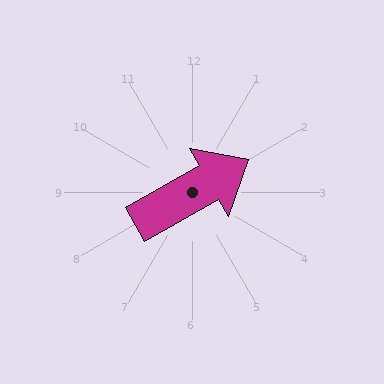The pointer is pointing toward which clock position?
Roughly 2 o'clock.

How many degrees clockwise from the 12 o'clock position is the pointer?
Approximately 60 degrees.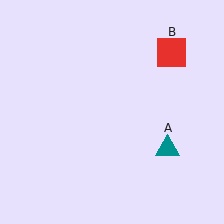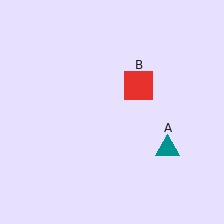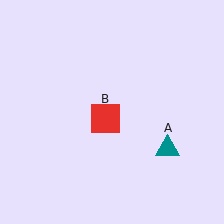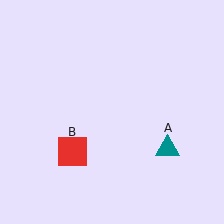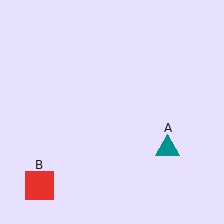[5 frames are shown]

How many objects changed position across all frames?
1 object changed position: red square (object B).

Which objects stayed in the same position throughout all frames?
Teal triangle (object A) remained stationary.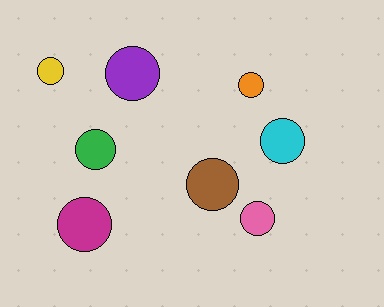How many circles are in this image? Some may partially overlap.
There are 8 circles.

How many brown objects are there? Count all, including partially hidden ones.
There is 1 brown object.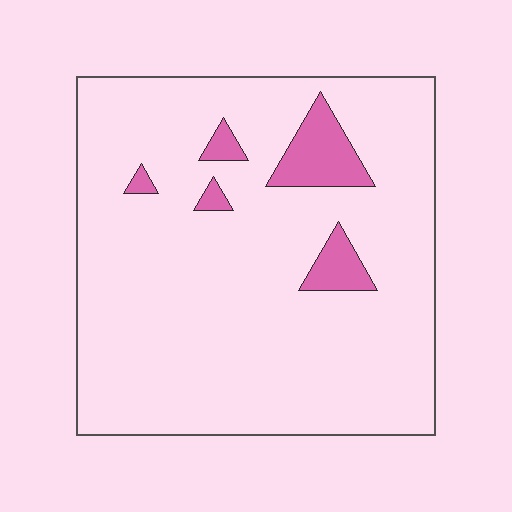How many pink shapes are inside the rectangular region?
5.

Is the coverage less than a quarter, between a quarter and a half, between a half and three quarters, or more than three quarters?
Less than a quarter.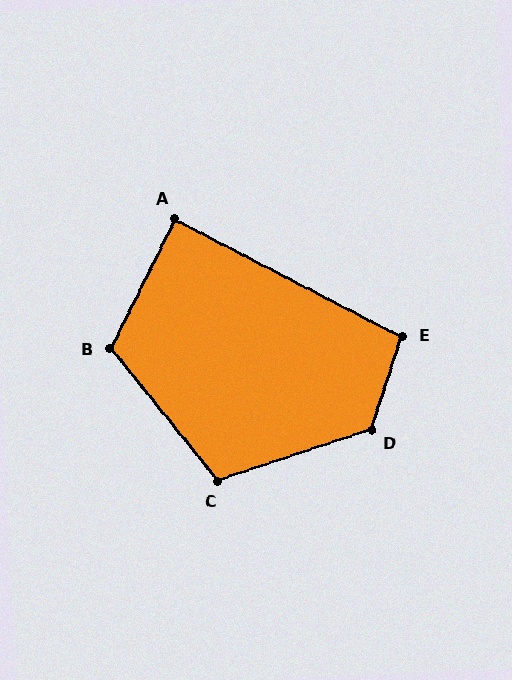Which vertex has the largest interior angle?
D, at approximately 127 degrees.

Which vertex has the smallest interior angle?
A, at approximately 89 degrees.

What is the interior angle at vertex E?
Approximately 99 degrees (obtuse).